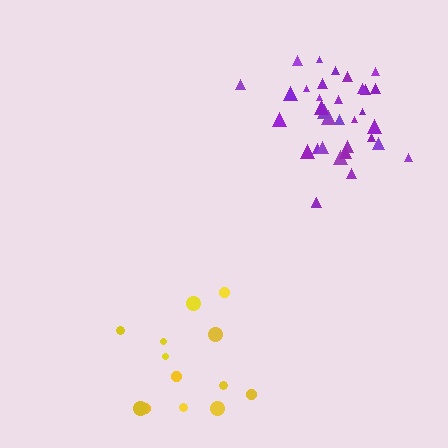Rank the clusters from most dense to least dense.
purple, yellow.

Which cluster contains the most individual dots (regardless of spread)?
Purple (34).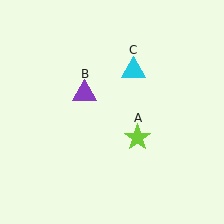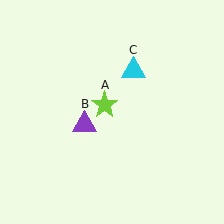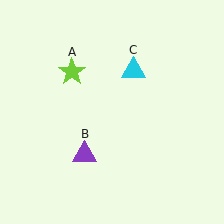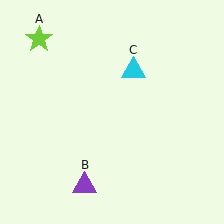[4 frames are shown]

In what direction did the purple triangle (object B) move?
The purple triangle (object B) moved down.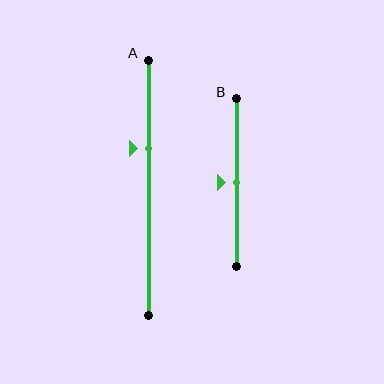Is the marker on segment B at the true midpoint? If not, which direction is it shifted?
Yes, the marker on segment B is at the true midpoint.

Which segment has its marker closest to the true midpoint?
Segment B has its marker closest to the true midpoint.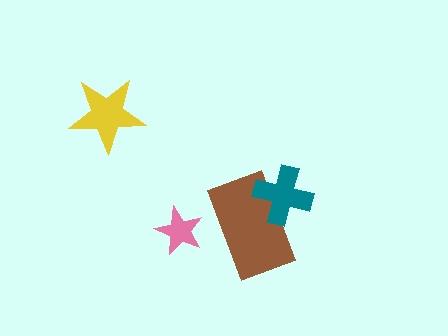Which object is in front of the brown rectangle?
The teal cross is in front of the brown rectangle.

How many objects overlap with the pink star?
0 objects overlap with the pink star.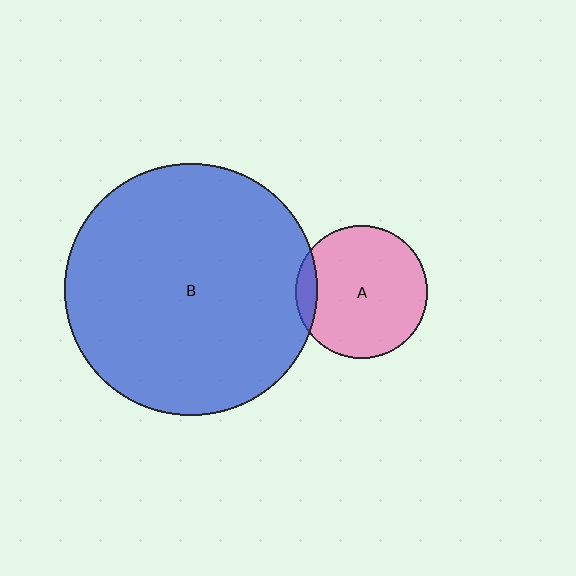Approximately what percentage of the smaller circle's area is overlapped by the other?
Approximately 10%.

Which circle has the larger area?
Circle B (blue).